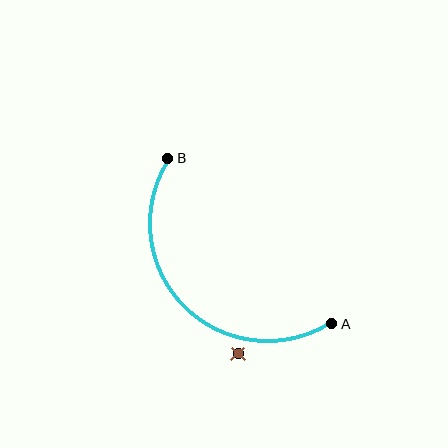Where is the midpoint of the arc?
The arc midpoint is the point on the curve farthest from the straight line joining A and B. It sits below and to the left of that line.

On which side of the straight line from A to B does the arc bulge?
The arc bulges below and to the left of the straight line connecting A and B.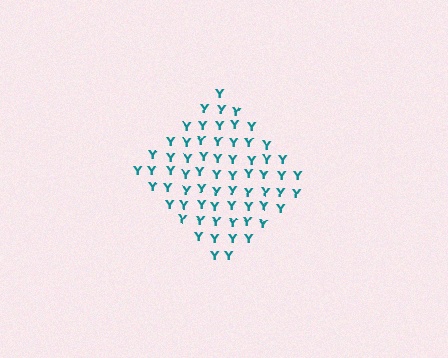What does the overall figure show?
The overall figure shows a diamond.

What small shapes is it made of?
It is made of small letter Y's.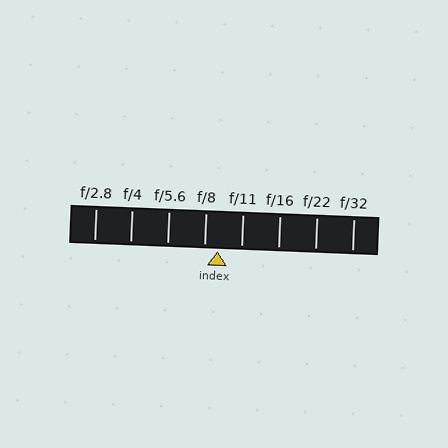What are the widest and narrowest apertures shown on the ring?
The widest aperture shown is f/2.8 and the narrowest is f/32.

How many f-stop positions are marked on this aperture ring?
There are 8 f-stop positions marked.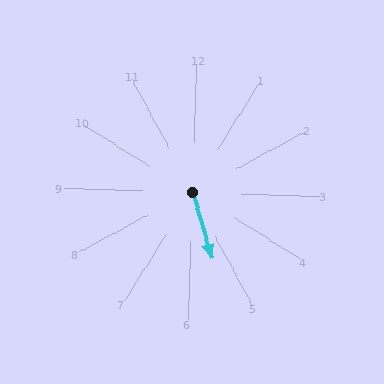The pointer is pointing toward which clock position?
Roughly 5 o'clock.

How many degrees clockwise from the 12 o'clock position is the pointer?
Approximately 162 degrees.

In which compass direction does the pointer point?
South.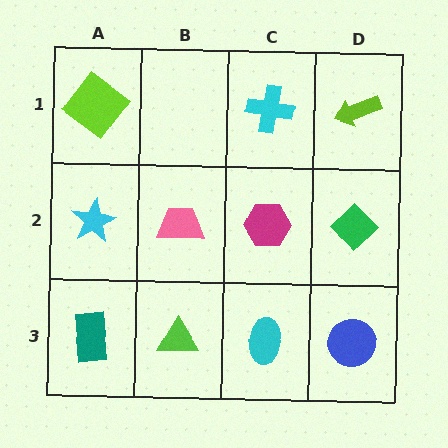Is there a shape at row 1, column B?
No, that cell is empty.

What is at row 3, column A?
A teal rectangle.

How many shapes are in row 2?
4 shapes.